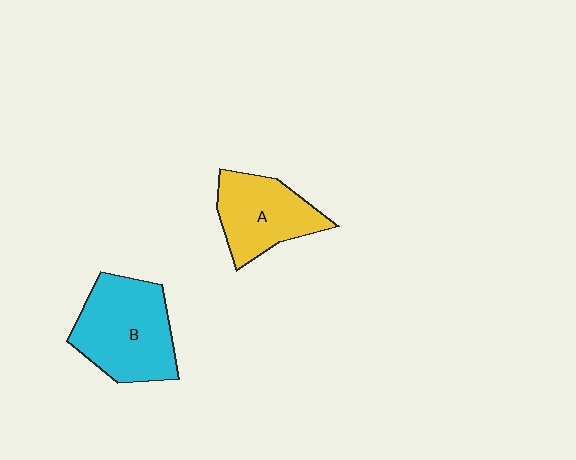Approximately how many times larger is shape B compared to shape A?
Approximately 1.3 times.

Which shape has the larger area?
Shape B (cyan).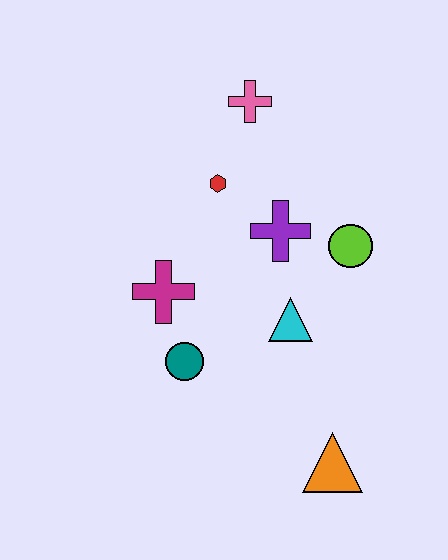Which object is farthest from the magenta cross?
The orange triangle is farthest from the magenta cross.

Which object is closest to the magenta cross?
The teal circle is closest to the magenta cross.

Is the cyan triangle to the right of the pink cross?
Yes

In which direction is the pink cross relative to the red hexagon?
The pink cross is above the red hexagon.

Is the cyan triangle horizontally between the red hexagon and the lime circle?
Yes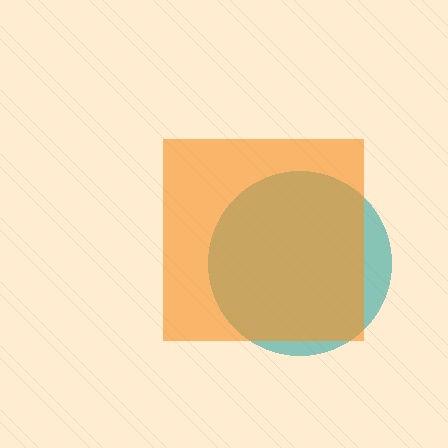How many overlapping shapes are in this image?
There are 2 overlapping shapes in the image.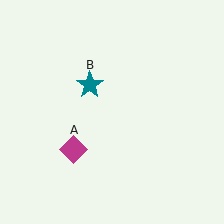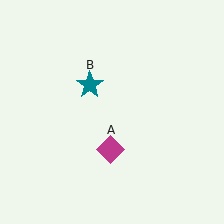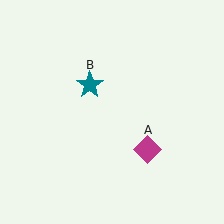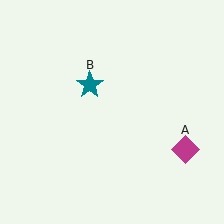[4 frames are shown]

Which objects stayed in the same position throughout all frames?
Teal star (object B) remained stationary.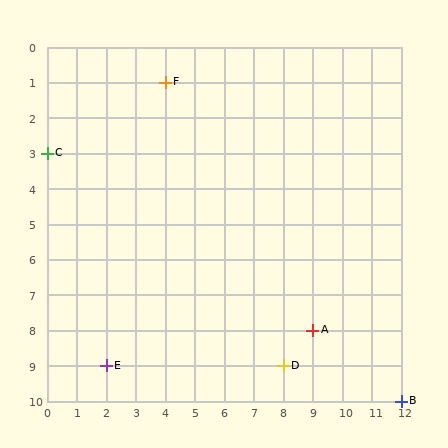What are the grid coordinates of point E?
Point E is at grid coordinates (2, 9).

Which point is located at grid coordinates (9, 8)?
Point A is at (9, 8).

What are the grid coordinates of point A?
Point A is at grid coordinates (9, 8).